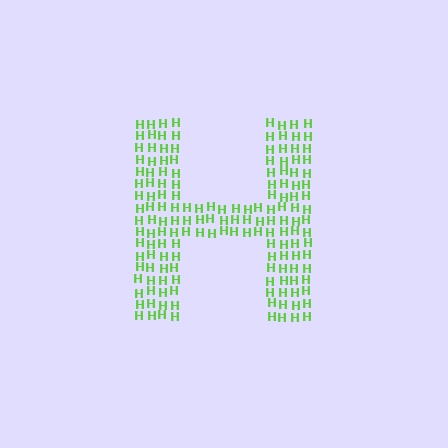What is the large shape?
The large shape is the letter H.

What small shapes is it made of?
It is made of small letter H's.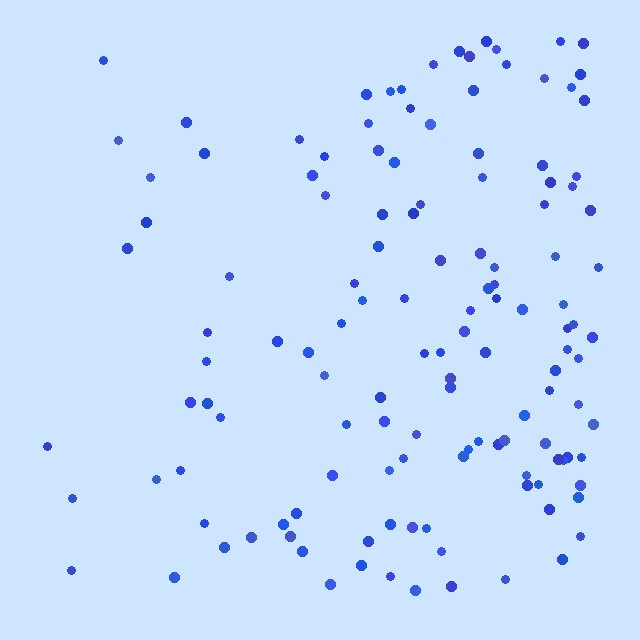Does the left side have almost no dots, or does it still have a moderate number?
Still a moderate number, just noticeably fewer than the right.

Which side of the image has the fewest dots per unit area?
The left.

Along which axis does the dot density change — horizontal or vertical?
Horizontal.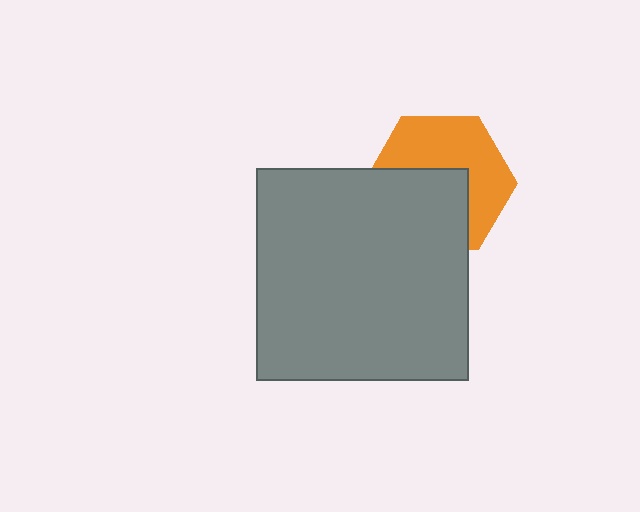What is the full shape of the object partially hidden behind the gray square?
The partially hidden object is an orange hexagon.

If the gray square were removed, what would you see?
You would see the complete orange hexagon.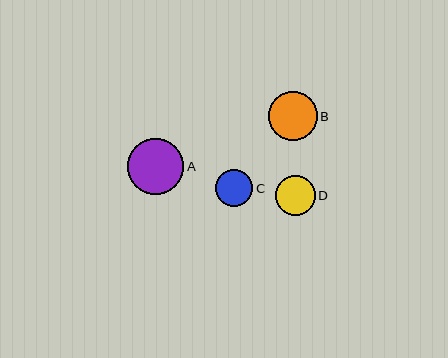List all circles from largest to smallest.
From largest to smallest: A, B, D, C.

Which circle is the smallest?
Circle C is the smallest with a size of approximately 37 pixels.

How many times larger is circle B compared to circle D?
Circle B is approximately 1.2 times the size of circle D.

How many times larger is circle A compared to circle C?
Circle A is approximately 1.5 times the size of circle C.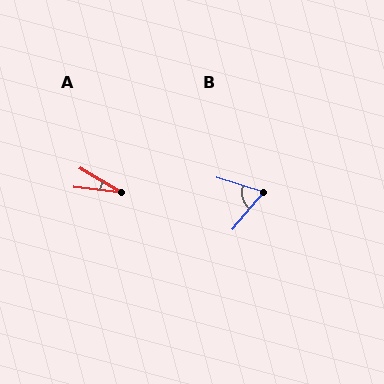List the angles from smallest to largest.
A (24°), B (67°).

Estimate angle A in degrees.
Approximately 24 degrees.